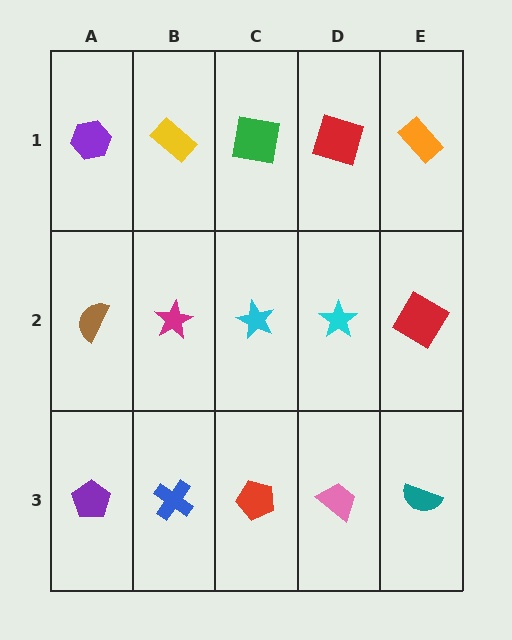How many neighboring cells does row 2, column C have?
4.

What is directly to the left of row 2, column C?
A magenta star.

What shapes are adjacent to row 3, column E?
A red diamond (row 2, column E), a pink trapezoid (row 3, column D).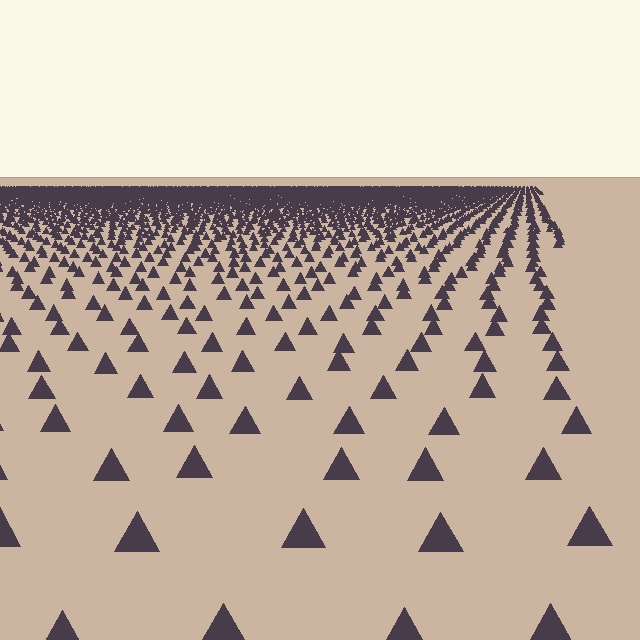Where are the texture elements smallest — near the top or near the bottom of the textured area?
Near the top.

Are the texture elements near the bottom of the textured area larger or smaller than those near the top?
Larger. Near the bottom, elements are closer to the viewer and appear at a bigger on-screen size.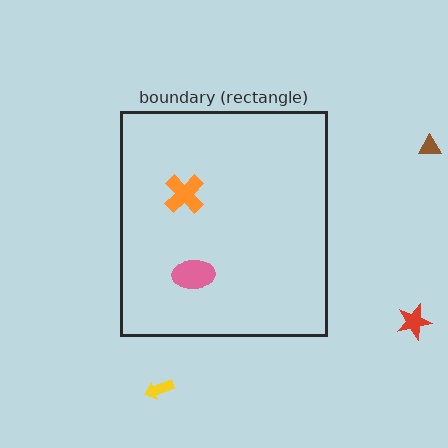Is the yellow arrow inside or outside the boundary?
Outside.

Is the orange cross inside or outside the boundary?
Inside.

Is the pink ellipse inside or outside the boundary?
Inside.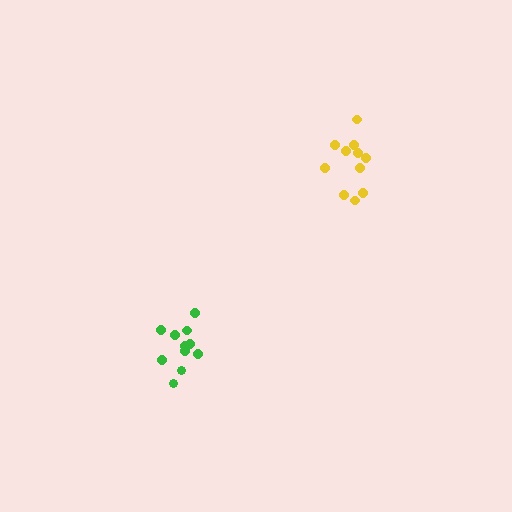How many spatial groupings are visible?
There are 2 spatial groupings.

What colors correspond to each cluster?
The clusters are colored: green, yellow.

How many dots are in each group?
Group 1: 11 dots, Group 2: 11 dots (22 total).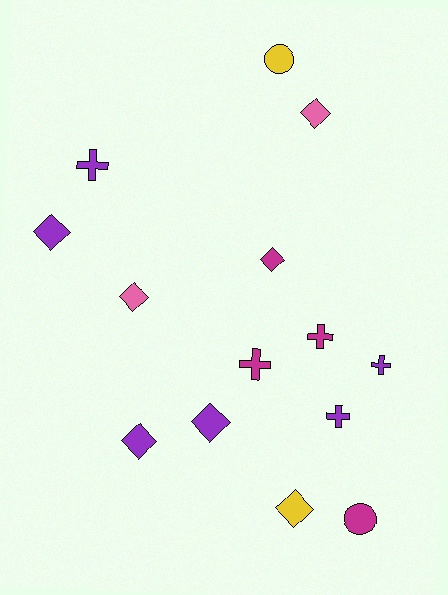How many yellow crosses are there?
There are no yellow crosses.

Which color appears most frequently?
Purple, with 6 objects.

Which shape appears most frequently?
Diamond, with 7 objects.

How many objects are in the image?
There are 14 objects.